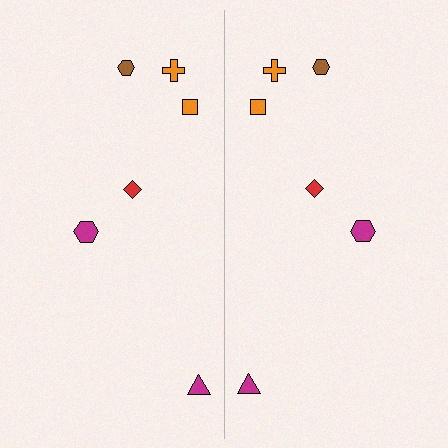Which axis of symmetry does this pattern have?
The pattern has a vertical axis of symmetry running through the center of the image.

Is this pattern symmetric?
Yes, this pattern has bilateral (reflection) symmetry.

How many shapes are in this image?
There are 12 shapes in this image.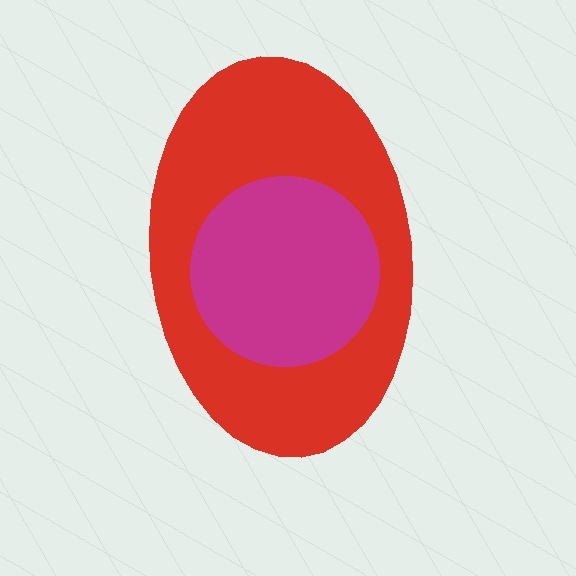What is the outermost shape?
The red ellipse.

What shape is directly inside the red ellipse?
The magenta circle.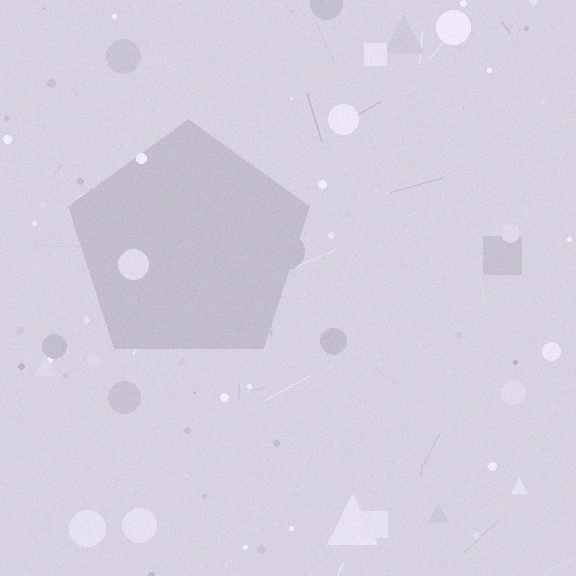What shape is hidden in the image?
A pentagon is hidden in the image.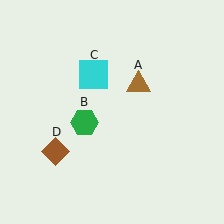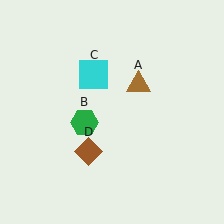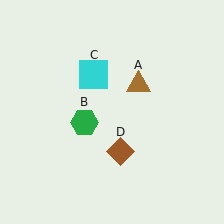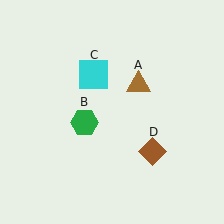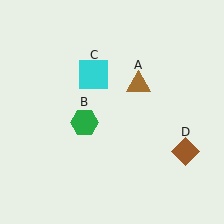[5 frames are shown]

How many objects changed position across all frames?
1 object changed position: brown diamond (object D).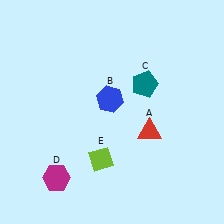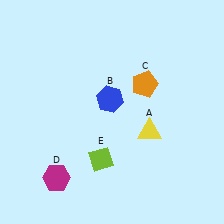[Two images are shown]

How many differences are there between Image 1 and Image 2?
There are 2 differences between the two images.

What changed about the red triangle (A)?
In Image 1, A is red. In Image 2, it changed to yellow.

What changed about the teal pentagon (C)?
In Image 1, C is teal. In Image 2, it changed to orange.